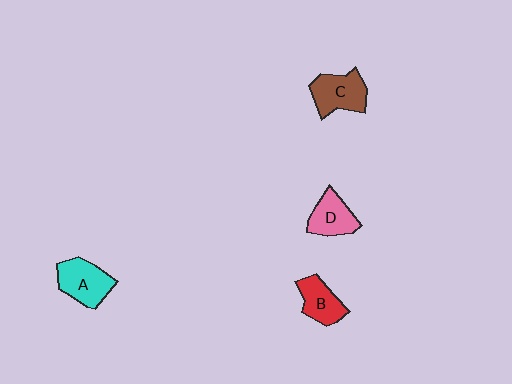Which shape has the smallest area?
Shape B (red).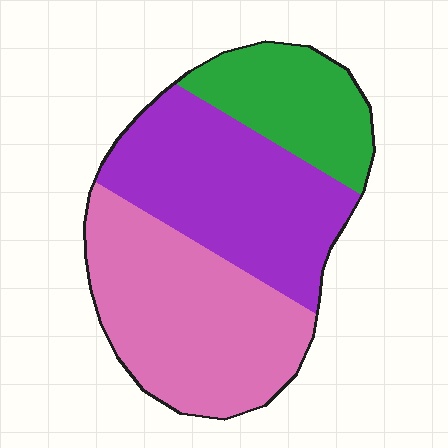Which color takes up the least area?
Green, at roughly 20%.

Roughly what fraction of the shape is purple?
Purple takes up about three eighths (3/8) of the shape.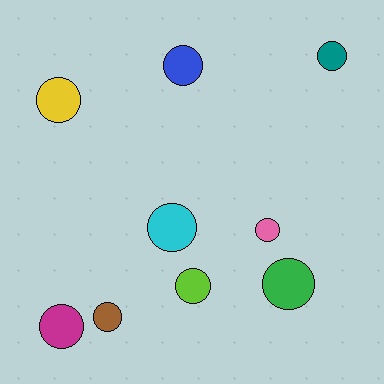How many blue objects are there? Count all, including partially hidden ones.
There is 1 blue object.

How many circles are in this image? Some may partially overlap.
There are 9 circles.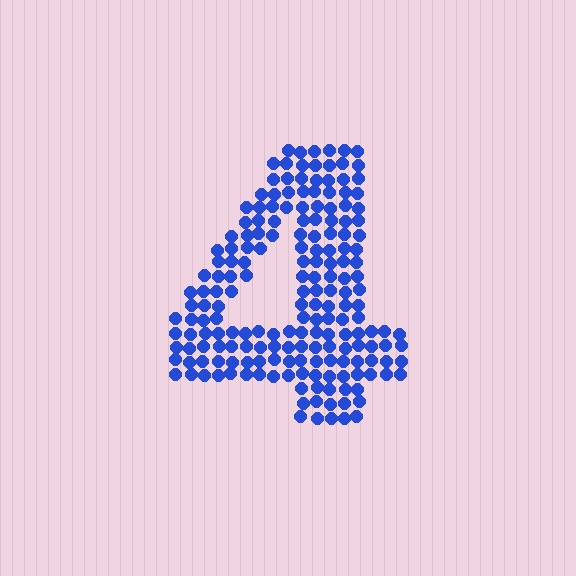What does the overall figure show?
The overall figure shows the digit 4.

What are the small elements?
The small elements are circles.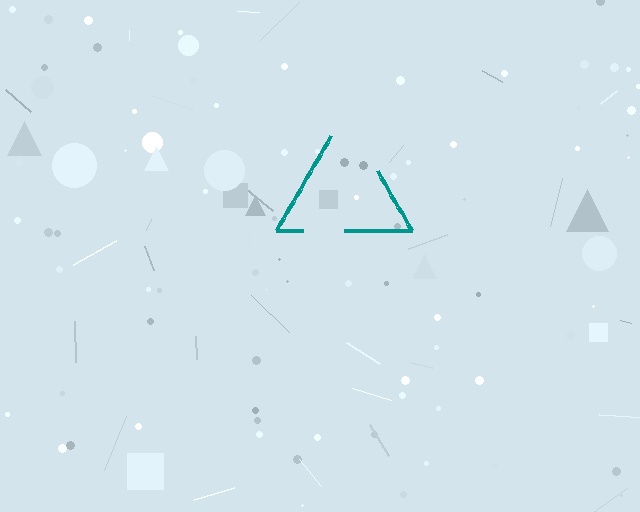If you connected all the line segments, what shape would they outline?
They would outline a triangle.